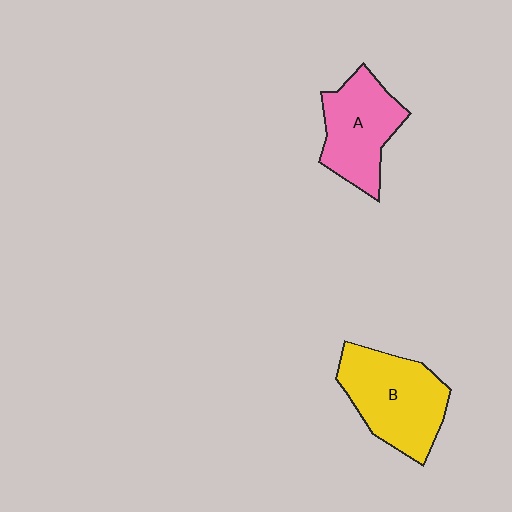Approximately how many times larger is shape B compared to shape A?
Approximately 1.2 times.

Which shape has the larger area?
Shape B (yellow).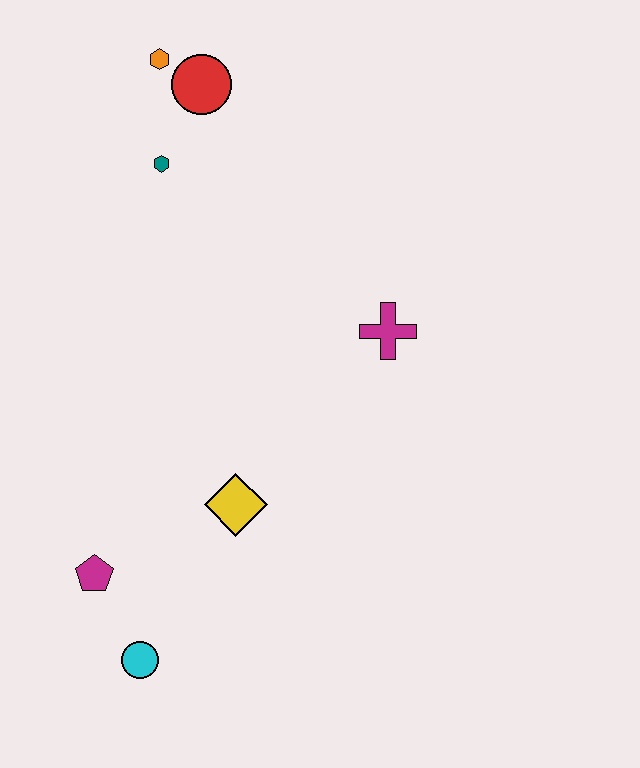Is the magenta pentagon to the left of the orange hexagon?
Yes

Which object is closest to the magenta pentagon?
The cyan circle is closest to the magenta pentagon.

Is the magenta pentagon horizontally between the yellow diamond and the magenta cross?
No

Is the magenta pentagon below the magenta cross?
Yes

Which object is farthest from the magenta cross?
The cyan circle is farthest from the magenta cross.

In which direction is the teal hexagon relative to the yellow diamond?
The teal hexagon is above the yellow diamond.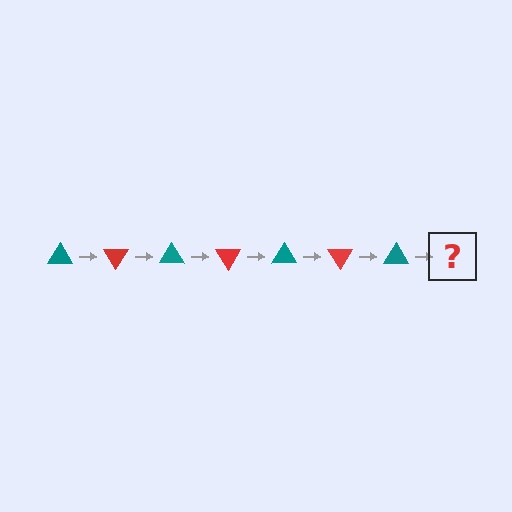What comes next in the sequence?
The next element should be a red triangle, rotated 420 degrees from the start.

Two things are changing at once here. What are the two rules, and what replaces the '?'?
The two rules are that it rotates 60 degrees each step and the color cycles through teal and red. The '?' should be a red triangle, rotated 420 degrees from the start.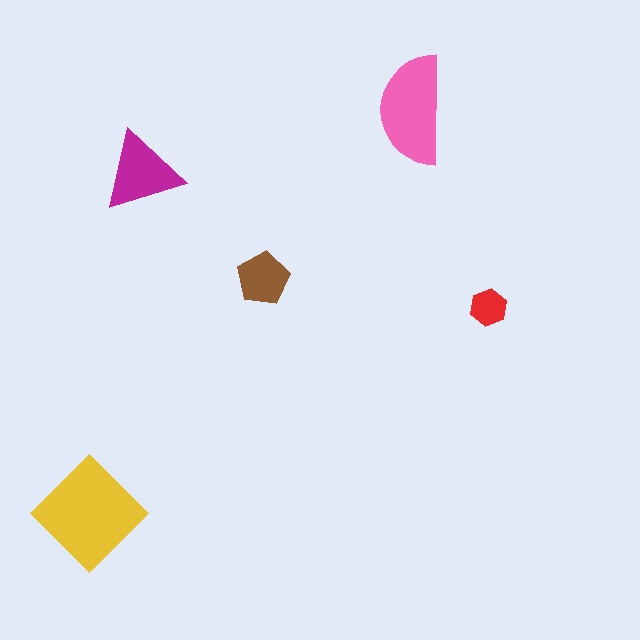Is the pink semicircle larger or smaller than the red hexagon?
Larger.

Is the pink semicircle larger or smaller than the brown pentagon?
Larger.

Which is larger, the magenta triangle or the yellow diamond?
The yellow diamond.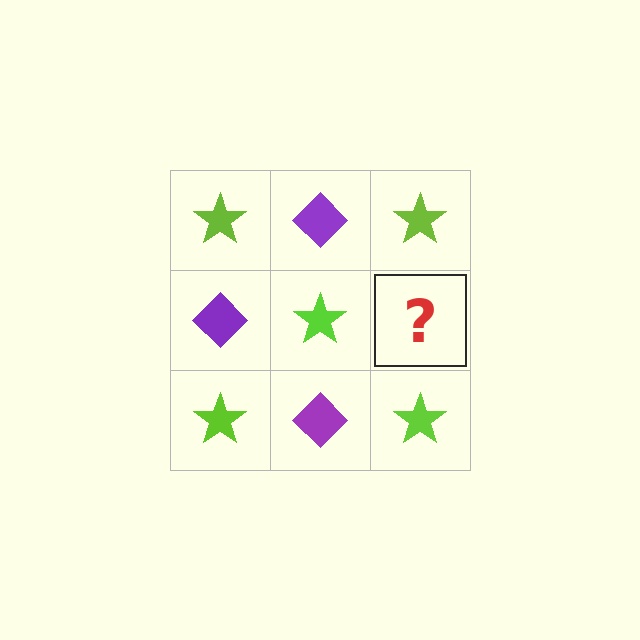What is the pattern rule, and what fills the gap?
The rule is that it alternates lime star and purple diamond in a checkerboard pattern. The gap should be filled with a purple diamond.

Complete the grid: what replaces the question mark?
The question mark should be replaced with a purple diamond.